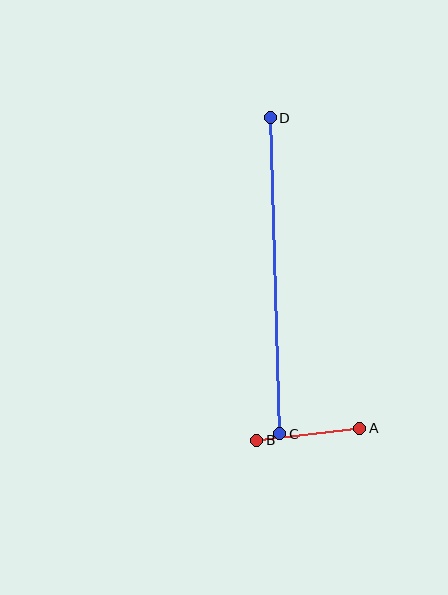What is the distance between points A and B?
The distance is approximately 104 pixels.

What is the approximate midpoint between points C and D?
The midpoint is at approximately (275, 276) pixels.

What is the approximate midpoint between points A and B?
The midpoint is at approximately (308, 434) pixels.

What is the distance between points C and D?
The distance is approximately 316 pixels.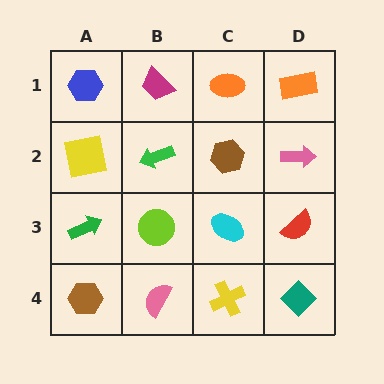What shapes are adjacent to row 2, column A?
A blue hexagon (row 1, column A), a green arrow (row 3, column A), a green arrow (row 2, column B).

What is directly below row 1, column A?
A yellow square.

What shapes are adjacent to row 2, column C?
An orange ellipse (row 1, column C), a cyan ellipse (row 3, column C), a green arrow (row 2, column B), a pink arrow (row 2, column D).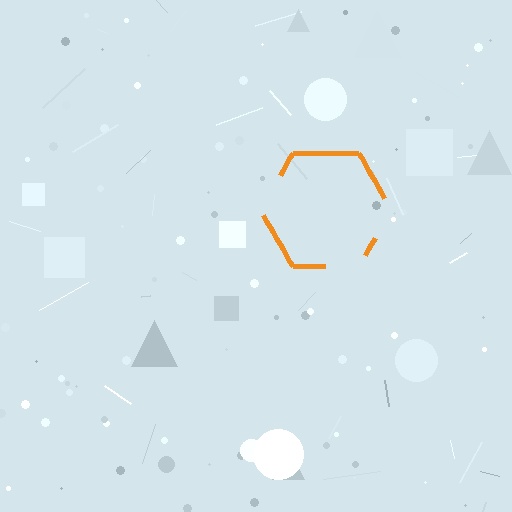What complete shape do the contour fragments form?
The contour fragments form a hexagon.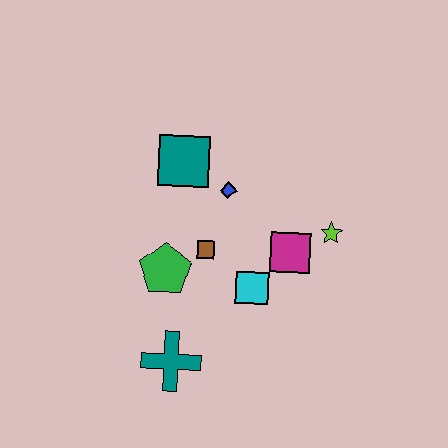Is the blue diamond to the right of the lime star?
No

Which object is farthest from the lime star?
The teal cross is farthest from the lime star.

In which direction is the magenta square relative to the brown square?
The magenta square is to the right of the brown square.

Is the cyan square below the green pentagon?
Yes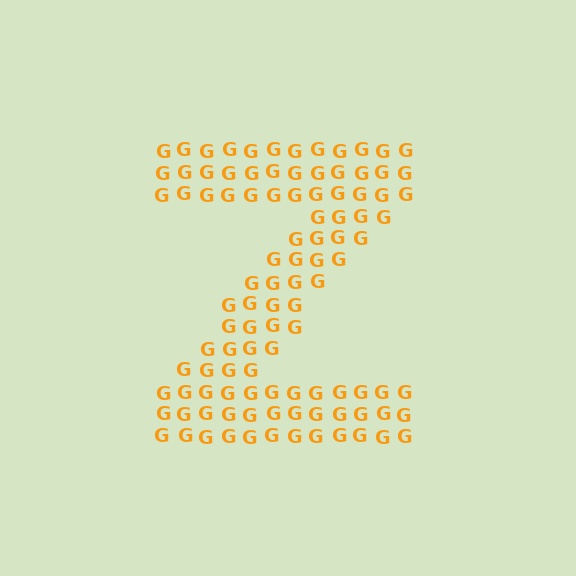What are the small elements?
The small elements are letter G's.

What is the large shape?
The large shape is the letter Z.